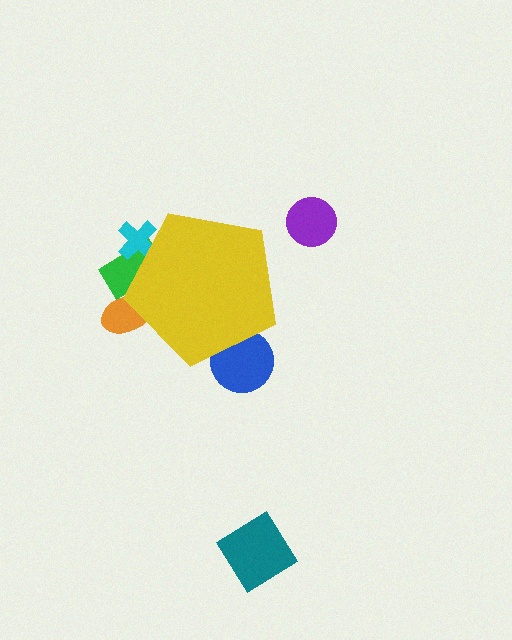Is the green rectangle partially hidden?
Yes, the green rectangle is partially hidden behind the yellow pentagon.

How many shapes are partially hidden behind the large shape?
4 shapes are partially hidden.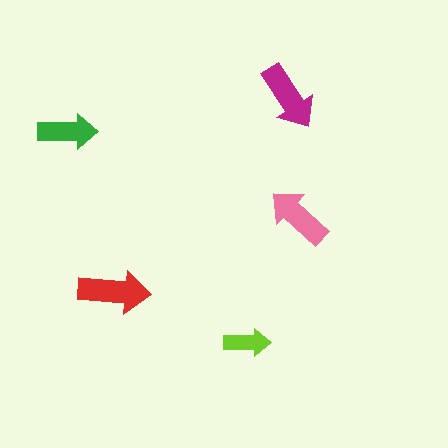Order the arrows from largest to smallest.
the red one, the magenta one, the pink one, the green one, the lime one.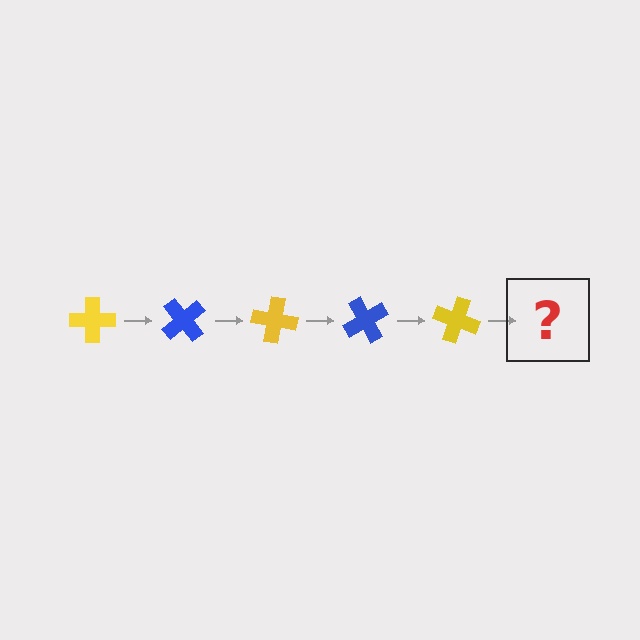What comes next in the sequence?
The next element should be a blue cross, rotated 250 degrees from the start.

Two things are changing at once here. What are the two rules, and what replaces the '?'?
The two rules are that it rotates 50 degrees each step and the color cycles through yellow and blue. The '?' should be a blue cross, rotated 250 degrees from the start.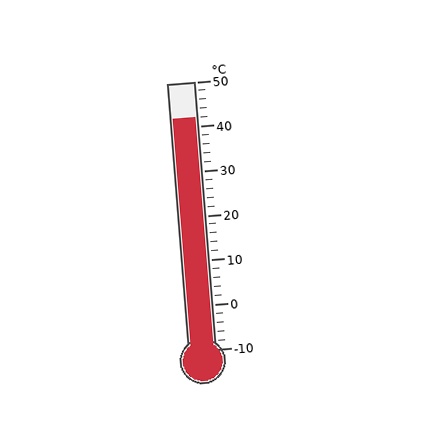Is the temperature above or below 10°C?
The temperature is above 10°C.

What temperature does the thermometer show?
The thermometer shows approximately 42°C.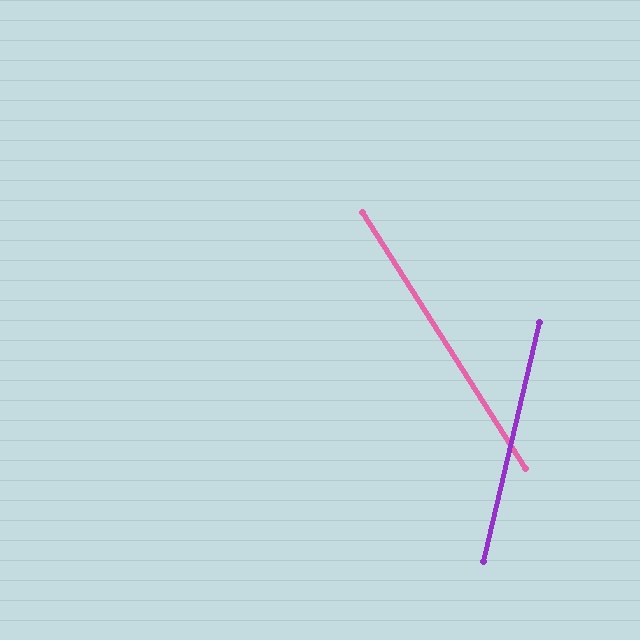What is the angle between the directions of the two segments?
Approximately 46 degrees.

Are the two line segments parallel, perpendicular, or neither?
Neither parallel nor perpendicular — they differ by about 46°.